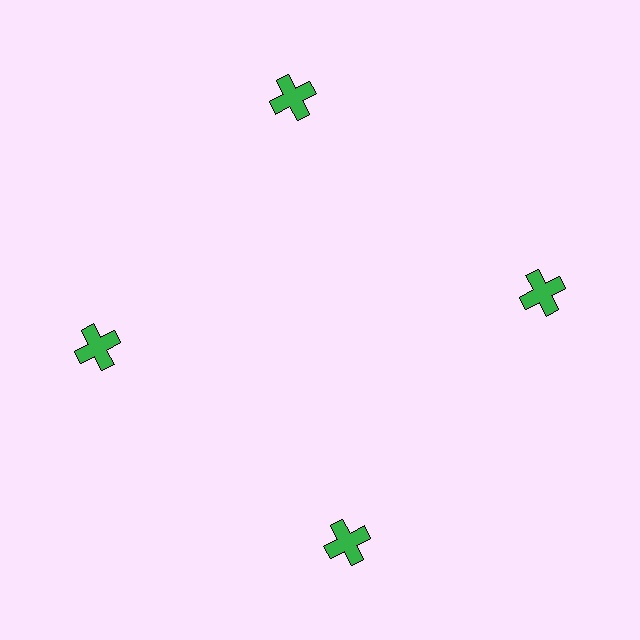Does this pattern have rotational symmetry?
Yes, this pattern has 4-fold rotational symmetry. It looks the same after rotating 90 degrees around the center.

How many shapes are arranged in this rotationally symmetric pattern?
There are 4 shapes, arranged in 4 groups of 1.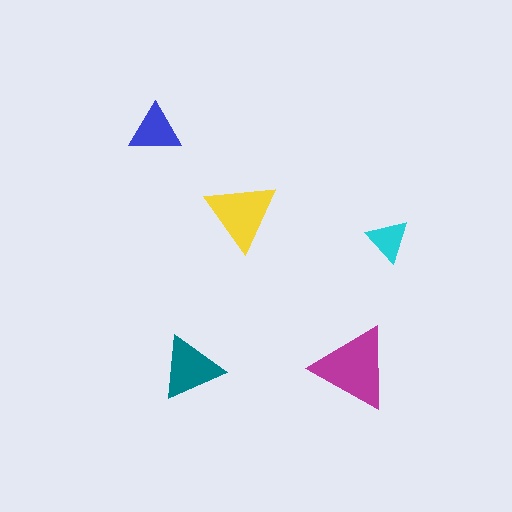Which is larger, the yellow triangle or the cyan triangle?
The yellow one.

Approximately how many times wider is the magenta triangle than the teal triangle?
About 1.5 times wider.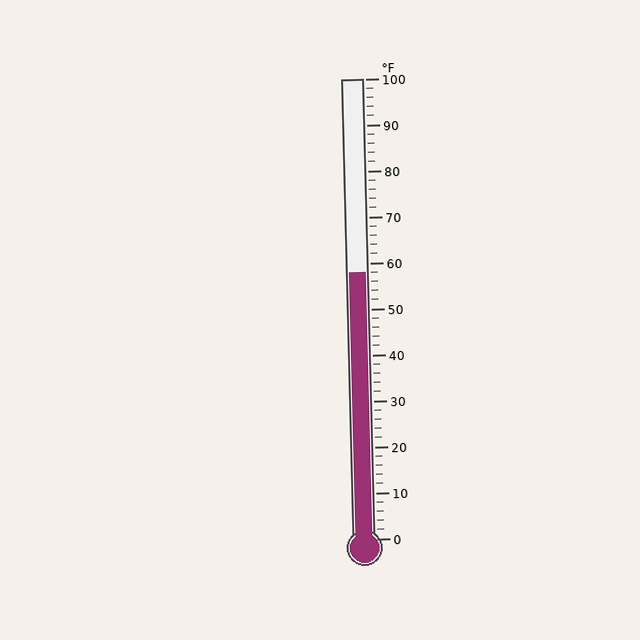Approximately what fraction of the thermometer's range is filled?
The thermometer is filled to approximately 60% of its range.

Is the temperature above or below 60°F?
The temperature is below 60°F.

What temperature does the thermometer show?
The thermometer shows approximately 58°F.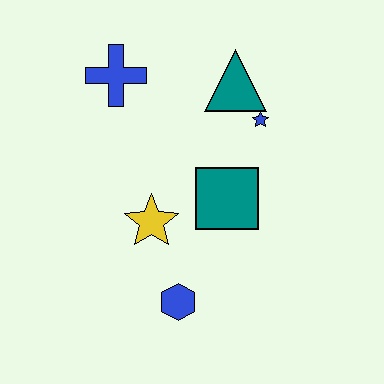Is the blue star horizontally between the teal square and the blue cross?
No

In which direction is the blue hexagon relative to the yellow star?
The blue hexagon is below the yellow star.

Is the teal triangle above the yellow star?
Yes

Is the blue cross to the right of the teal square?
No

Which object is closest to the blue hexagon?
The yellow star is closest to the blue hexagon.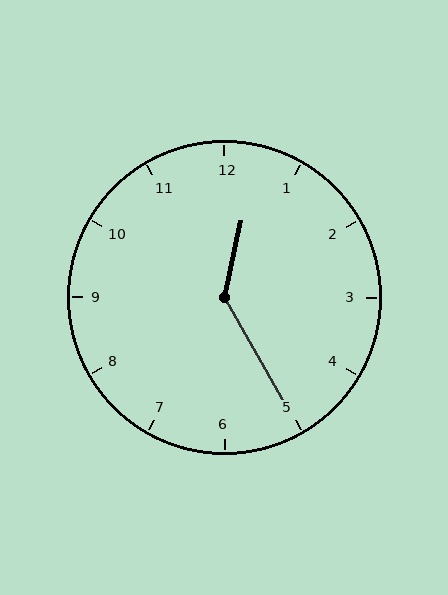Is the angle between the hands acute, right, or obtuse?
It is obtuse.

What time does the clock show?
12:25.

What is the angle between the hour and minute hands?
Approximately 138 degrees.